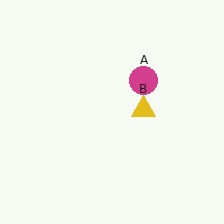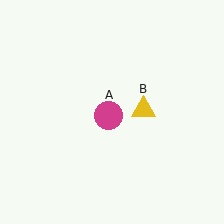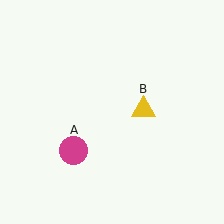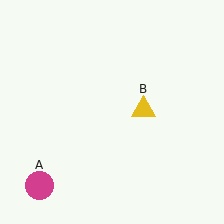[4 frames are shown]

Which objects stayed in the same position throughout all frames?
Yellow triangle (object B) remained stationary.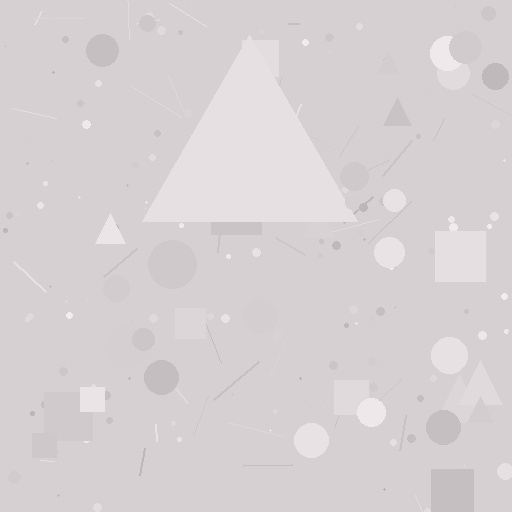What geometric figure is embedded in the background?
A triangle is embedded in the background.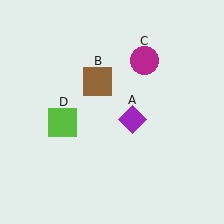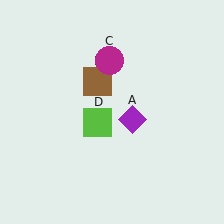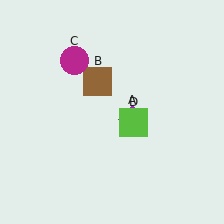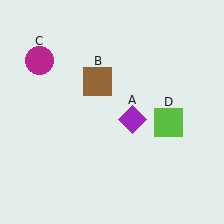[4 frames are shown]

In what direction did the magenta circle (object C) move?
The magenta circle (object C) moved left.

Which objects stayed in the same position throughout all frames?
Purple diamond (object A) and brown square (object B) remained stationary.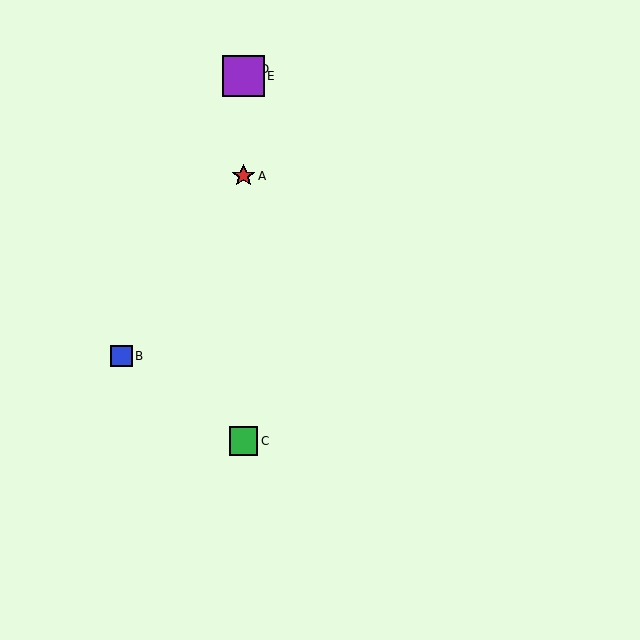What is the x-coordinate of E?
Object E is at x≈243.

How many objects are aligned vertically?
4 objects (A, C, D, E) are aligned vertically.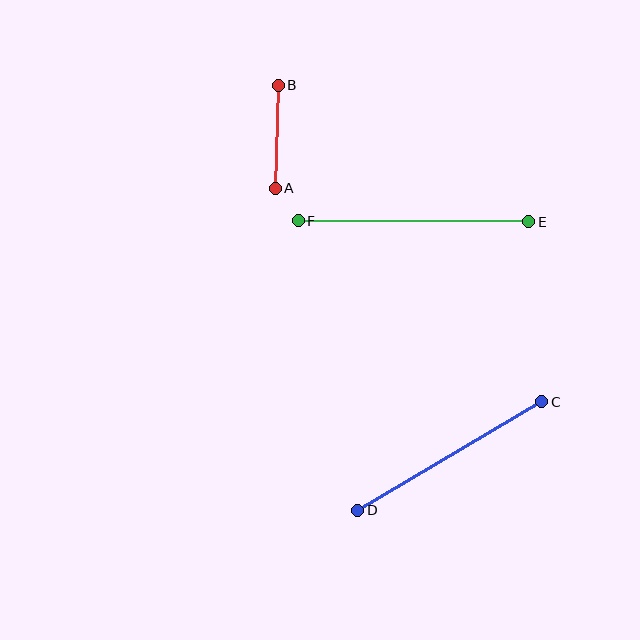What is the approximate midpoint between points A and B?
The midpoint is at approximately (277, 137) pixels.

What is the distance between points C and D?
The distance is approximately 213 pixels.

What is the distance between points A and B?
The distance is approximately 103 pixels.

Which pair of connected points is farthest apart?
Points E and F are farthest apart.